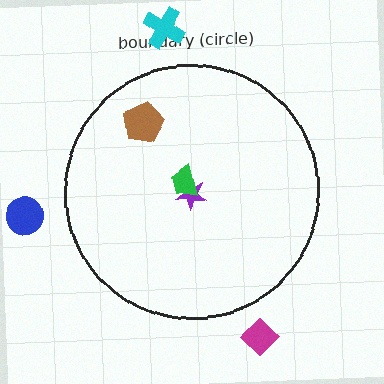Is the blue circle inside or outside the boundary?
Outside.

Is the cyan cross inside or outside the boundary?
Outside.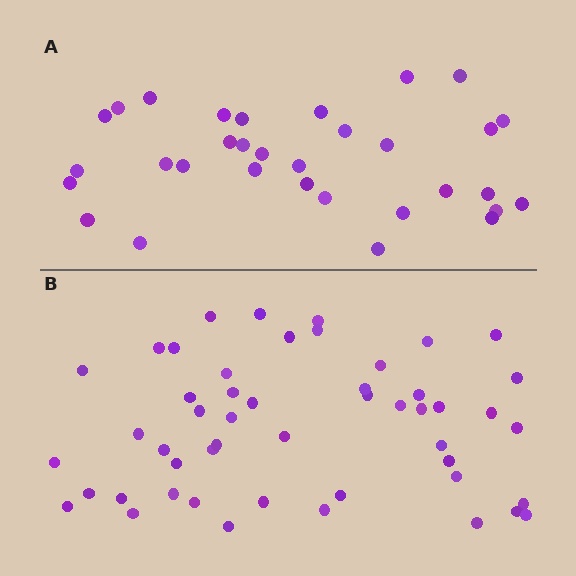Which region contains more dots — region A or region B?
Region B (the bottom region) has more dots.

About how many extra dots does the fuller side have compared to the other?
Region B has approximately 20 more dots than region A.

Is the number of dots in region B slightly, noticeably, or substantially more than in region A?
Region B has substantially more. The ratio is roughly 1.6 to 1.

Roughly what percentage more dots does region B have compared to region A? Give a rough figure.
About 55% more.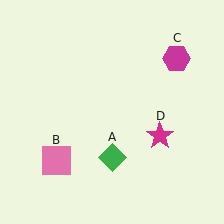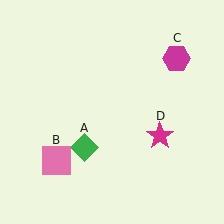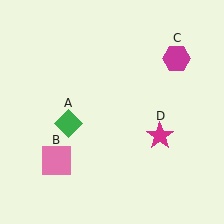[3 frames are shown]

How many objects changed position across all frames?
1 object changed position: green diamond (object A).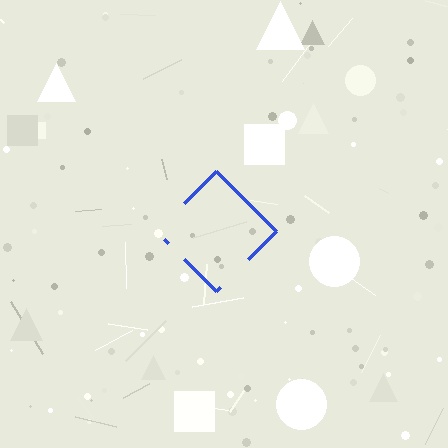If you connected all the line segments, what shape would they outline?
They would outline a diamond.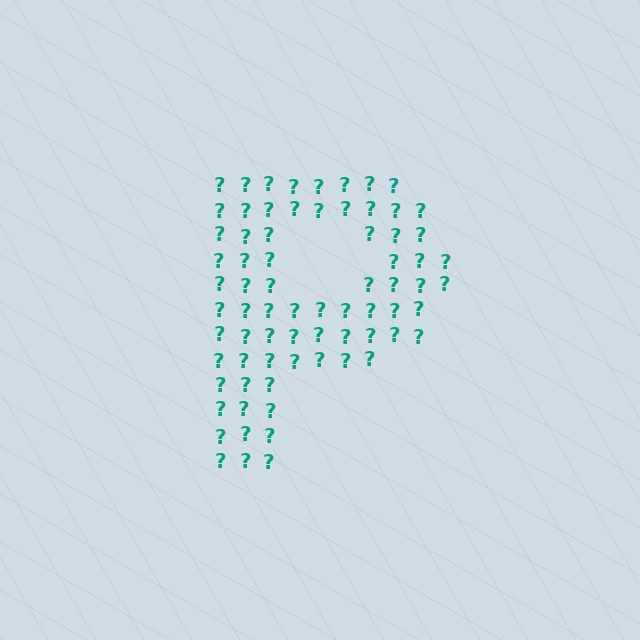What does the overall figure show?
The overall figure shows the letter P.